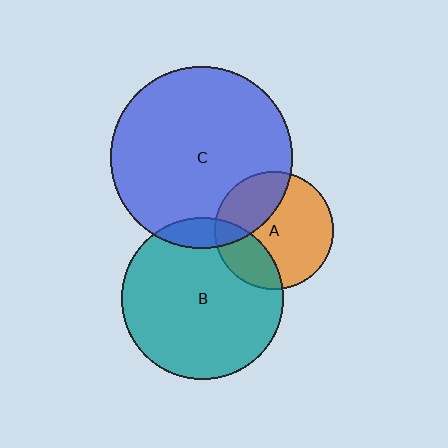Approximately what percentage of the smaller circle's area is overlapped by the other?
Approximately 25%.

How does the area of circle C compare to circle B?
Approximately 1.3 times.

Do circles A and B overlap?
Yes.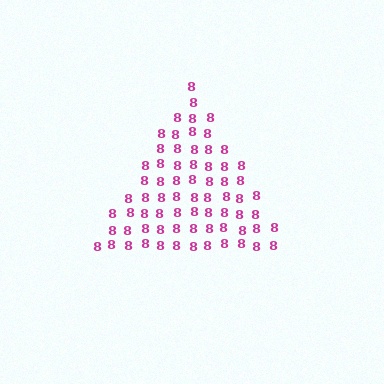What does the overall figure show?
The overall figure shows a triangle.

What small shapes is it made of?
It is made of small digit 8's.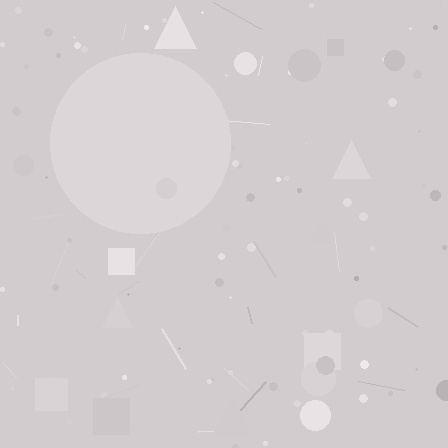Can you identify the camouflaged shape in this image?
The camouflaged shape is a circle.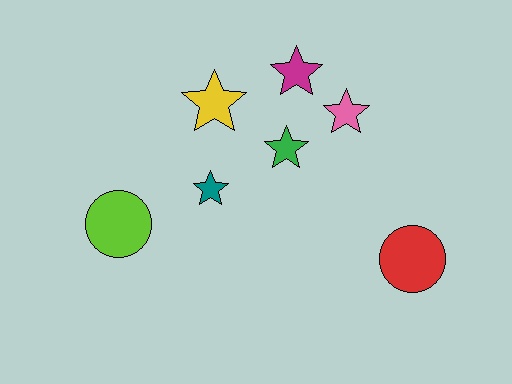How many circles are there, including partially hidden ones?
There are 2 circles.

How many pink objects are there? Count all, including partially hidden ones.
There is 1 pink object.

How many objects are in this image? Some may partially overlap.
There are 7 objects.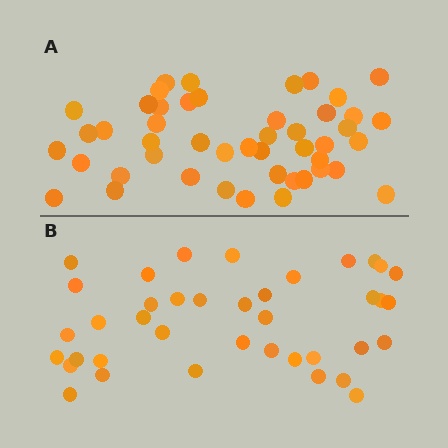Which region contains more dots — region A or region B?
Region A (the top region) has more dots.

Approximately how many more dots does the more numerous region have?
Region A has roughly 8 or so more dots than region B.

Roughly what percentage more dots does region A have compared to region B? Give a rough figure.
About 20% more.